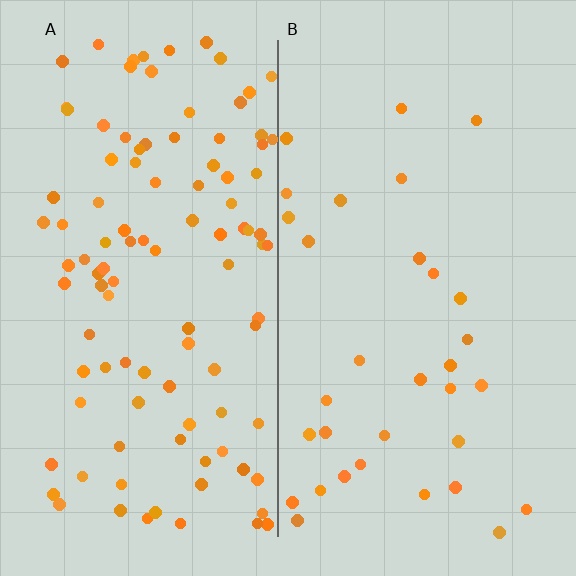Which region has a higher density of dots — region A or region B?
A (the left).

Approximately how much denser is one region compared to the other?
Approximately 3.2× — region A over region B.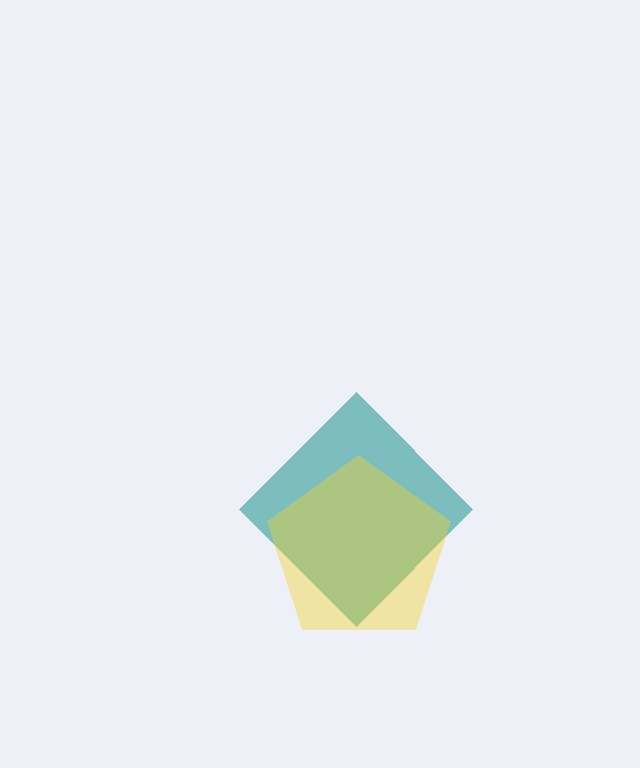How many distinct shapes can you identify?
There are 2 distinct shapes: a teal diamond, a yellow pentagon.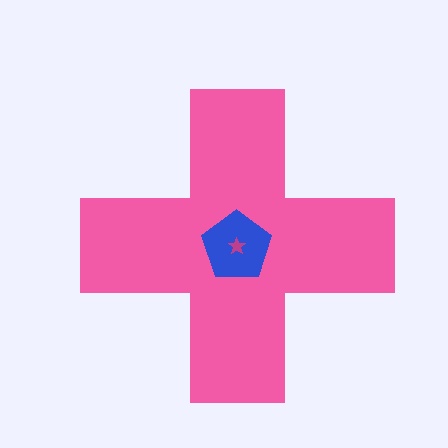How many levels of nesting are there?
3.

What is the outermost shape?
The pink cross.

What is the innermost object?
The magenta star.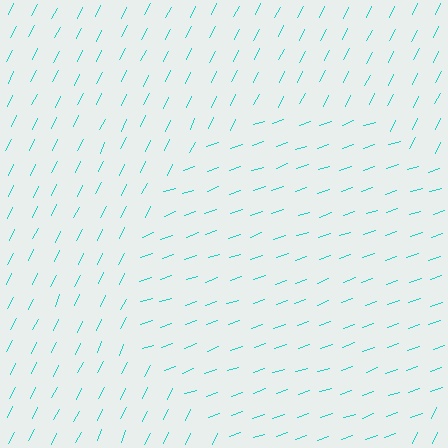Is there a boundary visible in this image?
Yes, there is a texture boundary formed by a change in line orientation.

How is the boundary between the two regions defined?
The boundary is defined purely by a change in line orientation (approximately 45 degrees difference). All lines are the same color and thickness.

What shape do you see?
I see a circle.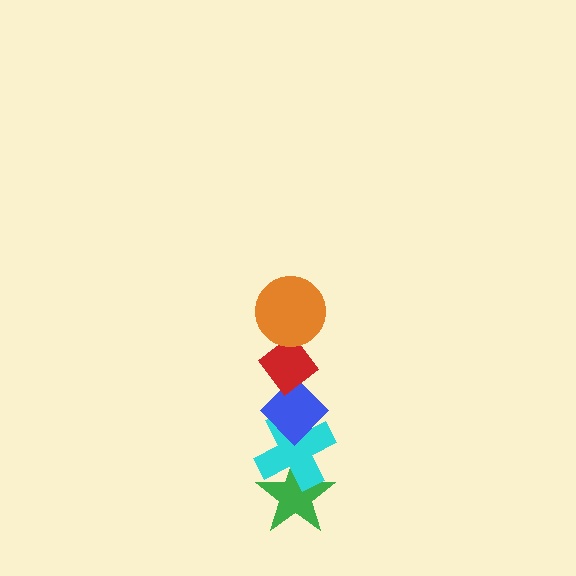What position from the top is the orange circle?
The orange circle is 1st from the top.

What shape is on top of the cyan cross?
The blue diamond is on top of the cyan cross.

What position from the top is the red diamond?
The red diamond is 2nd from the top.